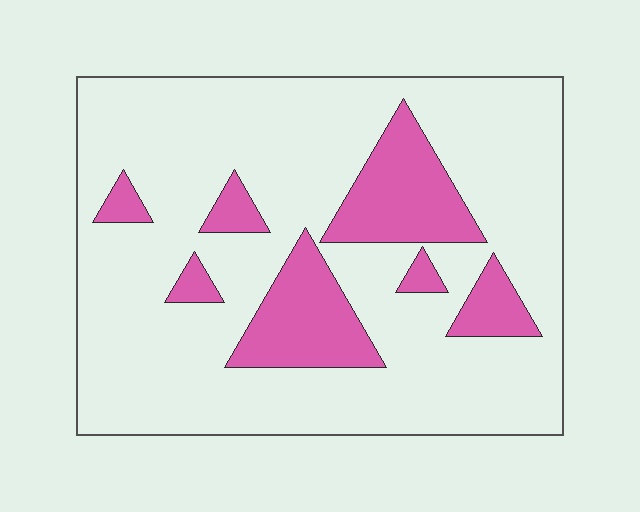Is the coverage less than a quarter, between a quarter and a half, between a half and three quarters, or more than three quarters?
Less than a quarter.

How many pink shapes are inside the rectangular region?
7.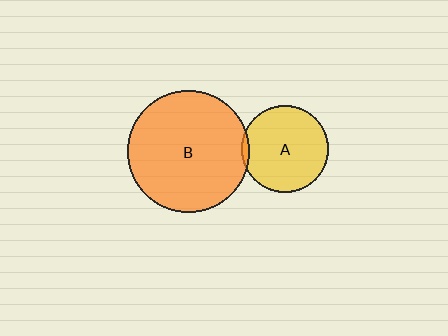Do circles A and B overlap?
Yes.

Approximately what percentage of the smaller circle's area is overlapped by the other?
Approximately 5%.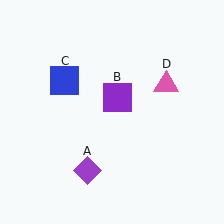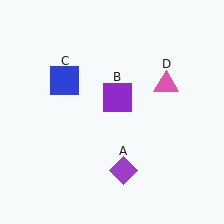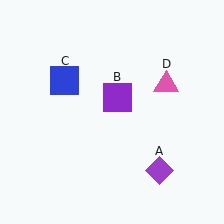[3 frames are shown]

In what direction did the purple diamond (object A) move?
The purple diamond (object A) moved right.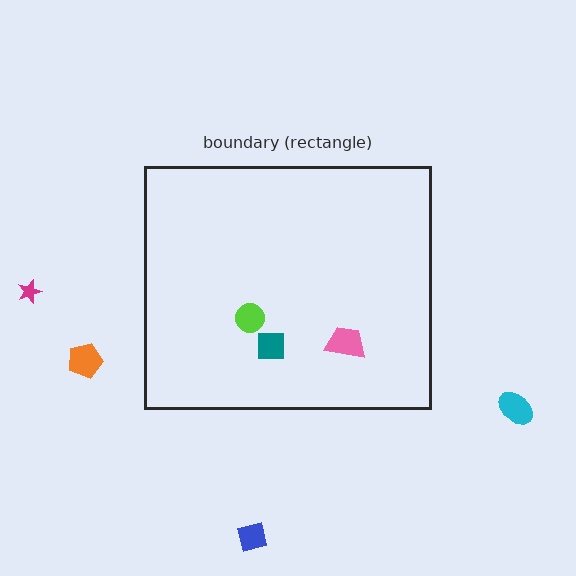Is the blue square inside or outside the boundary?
Outside.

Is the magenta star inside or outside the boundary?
Outside.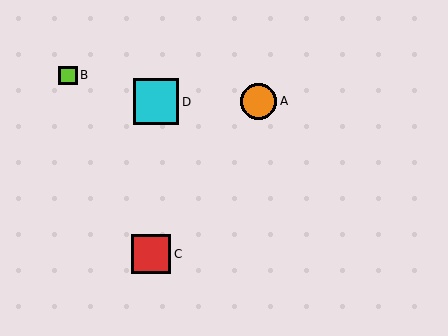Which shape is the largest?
The cyan square (labeled D) is the largest.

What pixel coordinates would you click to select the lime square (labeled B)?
Click at (68, 75) to select the lime square B.